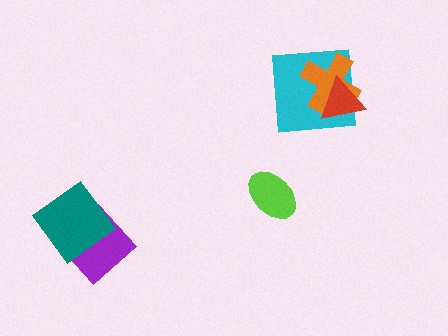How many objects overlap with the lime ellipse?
0 objects overlap with the lime ellipse.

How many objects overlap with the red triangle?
2 objects overlap with the red triangle.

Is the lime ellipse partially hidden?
No, no other shape covers it.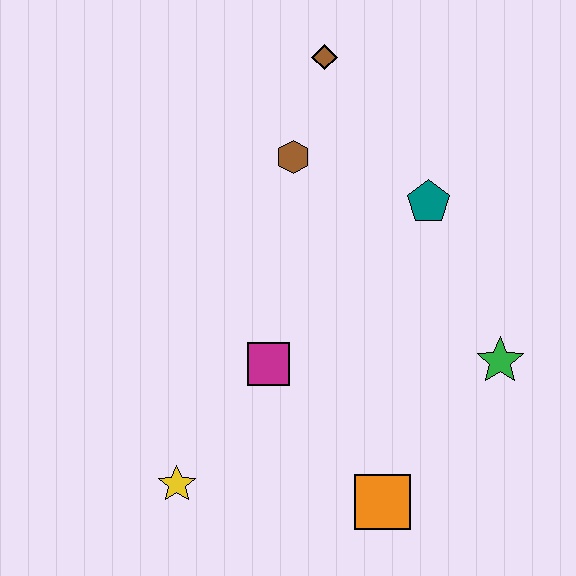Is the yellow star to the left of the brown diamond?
Yes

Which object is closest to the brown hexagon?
The brown diamond is closest to the brown hexagon.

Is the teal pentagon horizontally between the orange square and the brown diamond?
No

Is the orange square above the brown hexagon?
No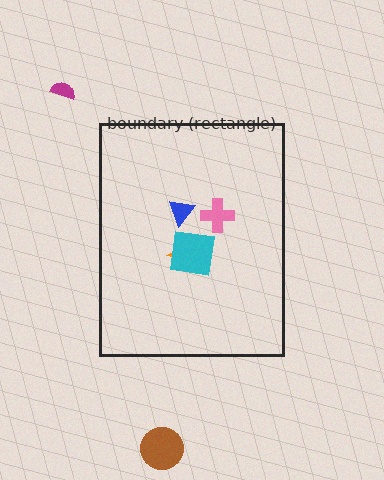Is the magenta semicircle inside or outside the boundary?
Outside.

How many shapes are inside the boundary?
4 inside, 2 outside.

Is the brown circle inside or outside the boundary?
Outside.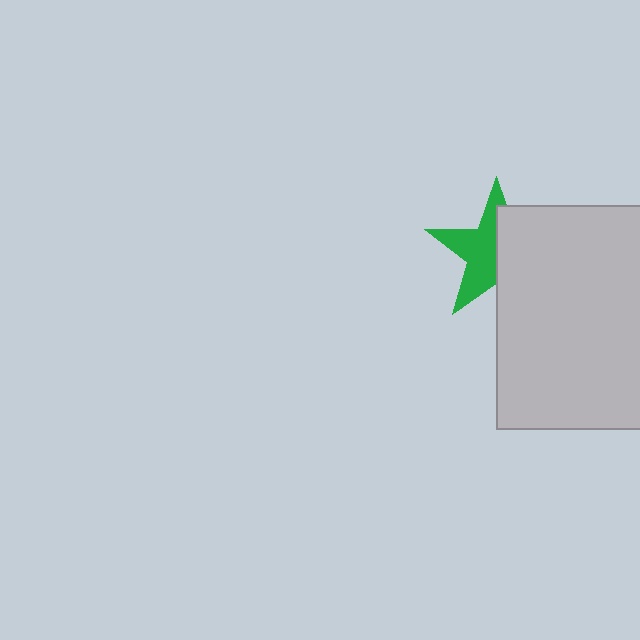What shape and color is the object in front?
The object in front is a light gray rectangle.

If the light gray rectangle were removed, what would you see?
You would see the complete green star.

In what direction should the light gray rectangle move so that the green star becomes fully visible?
The light gray rectangle should move right. That is the shortest direction to clear the overlap and leave the green star fully visible.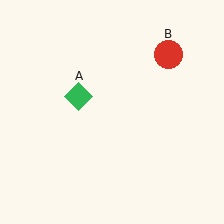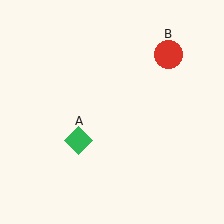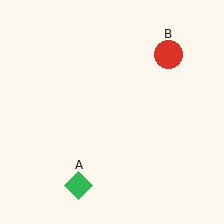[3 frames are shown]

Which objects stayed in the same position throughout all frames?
Red circle (object B) remained stationary.